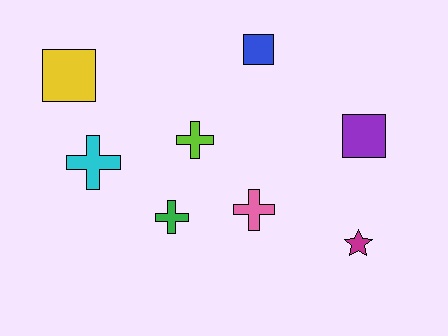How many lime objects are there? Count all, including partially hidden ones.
There is 1 lime object.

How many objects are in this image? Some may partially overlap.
There are 8 objects.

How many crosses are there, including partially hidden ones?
There are 4 crosses.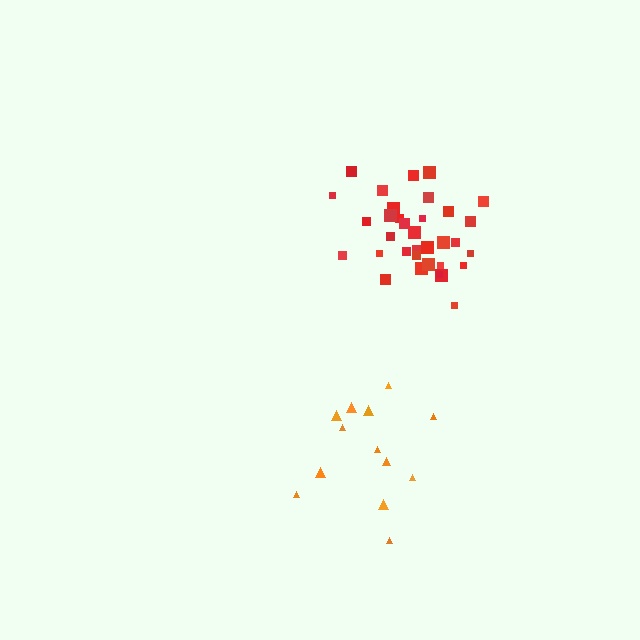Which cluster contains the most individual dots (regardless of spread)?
Red (34).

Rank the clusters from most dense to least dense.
red, orange.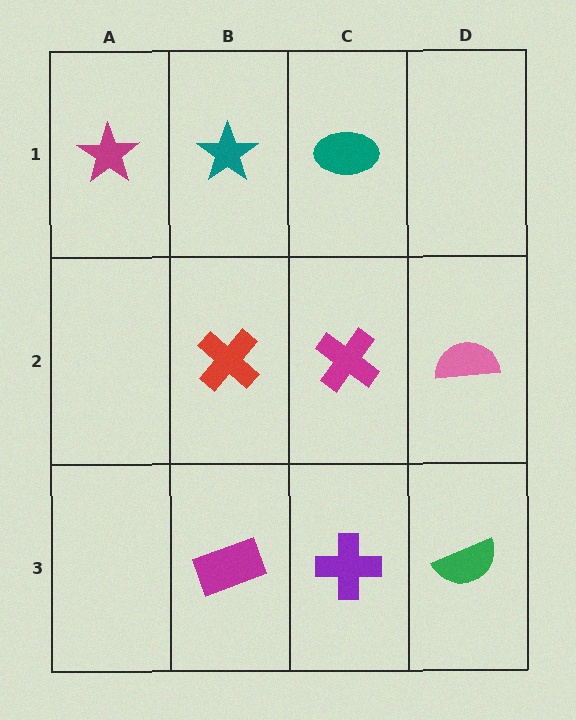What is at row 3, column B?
A magenta rectangle.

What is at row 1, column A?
A magenta star.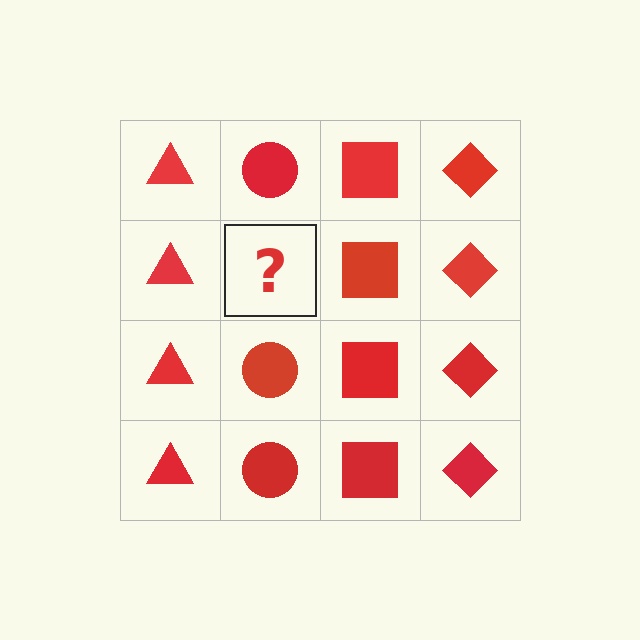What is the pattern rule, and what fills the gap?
The rule is that each column has a consistent shape. The gap should be filled with a red circle.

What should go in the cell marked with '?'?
The missing cell should contain a red circle.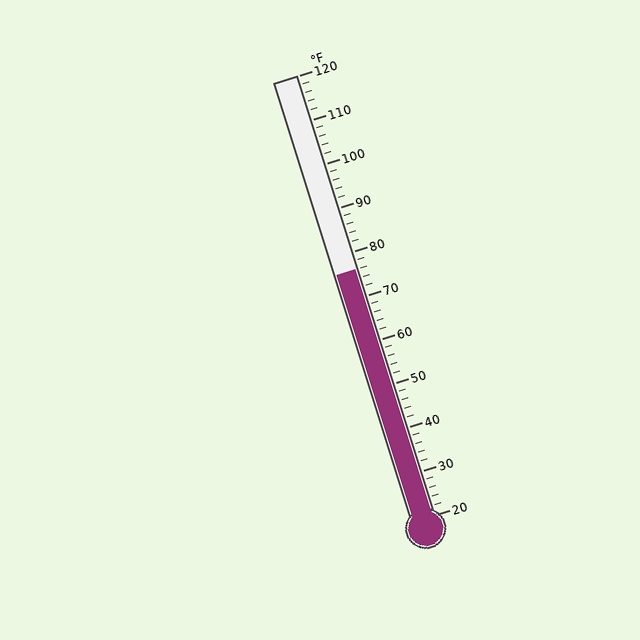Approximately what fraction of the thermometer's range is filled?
The thermometer is filled to approximately 55% of its range.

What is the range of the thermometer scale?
The thermometer scale ranges from 20°F to 120°F.